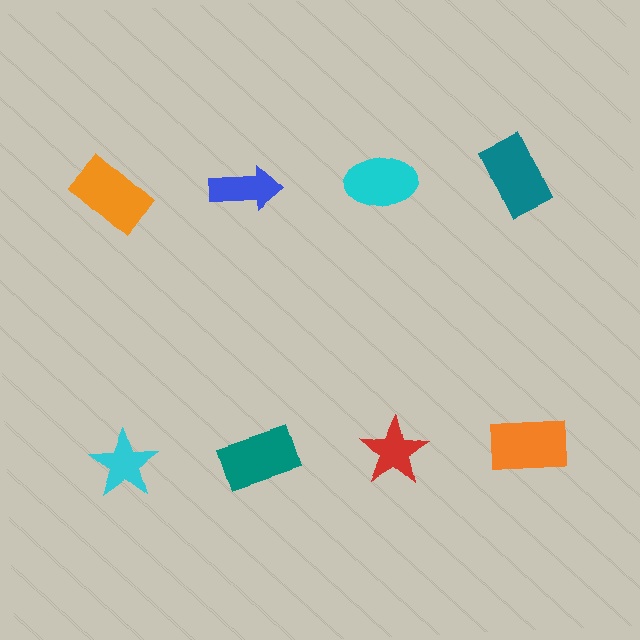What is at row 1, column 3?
A cyan ellipse.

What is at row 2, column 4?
An orange rectangle.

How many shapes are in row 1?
4 shapes.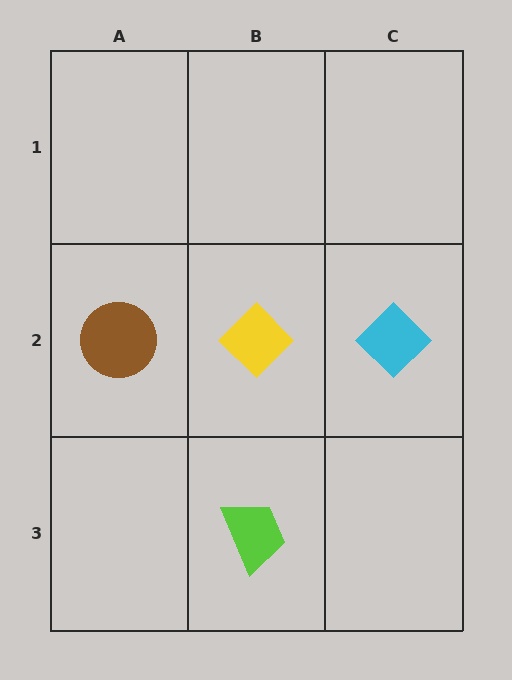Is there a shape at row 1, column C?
No, that cell is empty.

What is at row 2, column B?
A yellow diamond.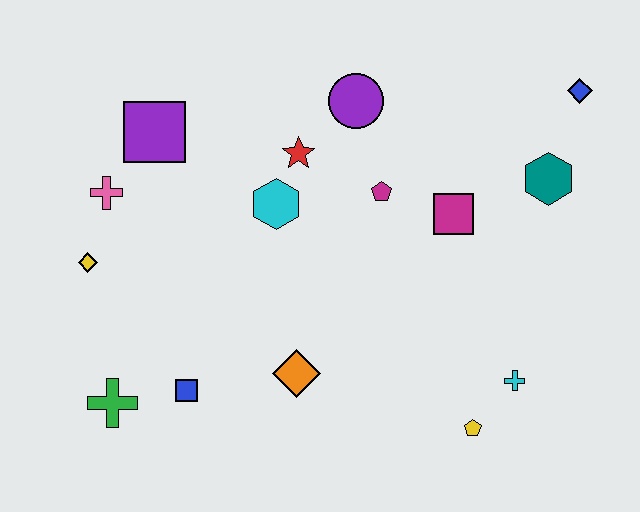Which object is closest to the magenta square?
The magenta pentagon is closest to the magenta square.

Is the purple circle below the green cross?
No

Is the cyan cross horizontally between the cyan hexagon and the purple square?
No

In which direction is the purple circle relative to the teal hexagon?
The purple circle is to the left of the teal hexagon.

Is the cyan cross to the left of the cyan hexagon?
No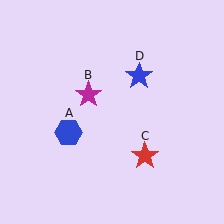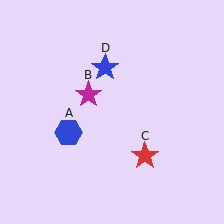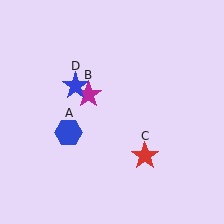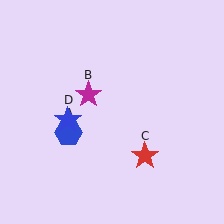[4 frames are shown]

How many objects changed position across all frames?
1 object changed position: blue star (object D).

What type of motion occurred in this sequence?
The blue star (object D) rotated counterclockwise around the center of the scene.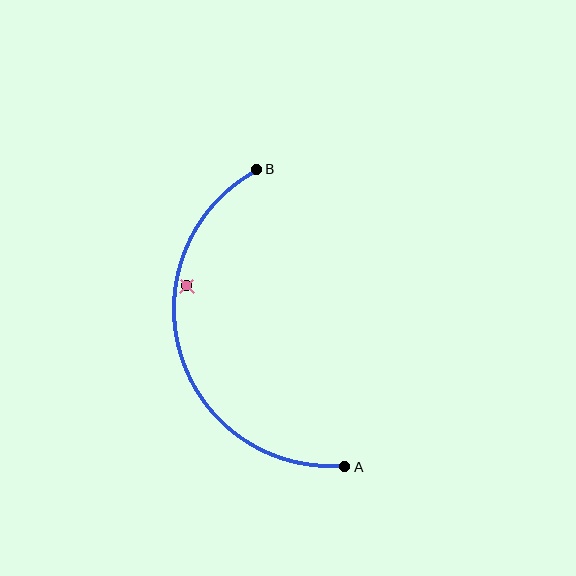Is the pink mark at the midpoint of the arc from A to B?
No — the pink mark does not lie on the arc at all. It sits slightly inside the curve.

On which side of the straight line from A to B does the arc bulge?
The arc bulges to the left of the straight line connecting A and B.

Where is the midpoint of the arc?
The arc midpoint is the point on the curve farthest from the straight line joining A and B. It sits to the left of that line.